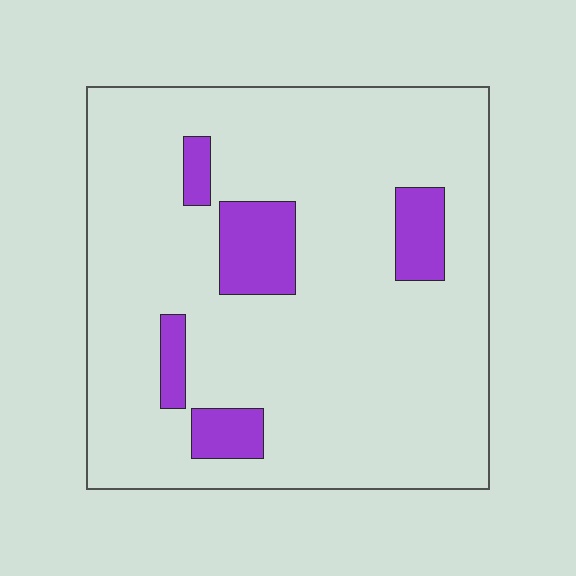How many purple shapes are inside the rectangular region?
5.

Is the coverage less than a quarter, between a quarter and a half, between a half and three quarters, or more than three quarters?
Less than a quarter.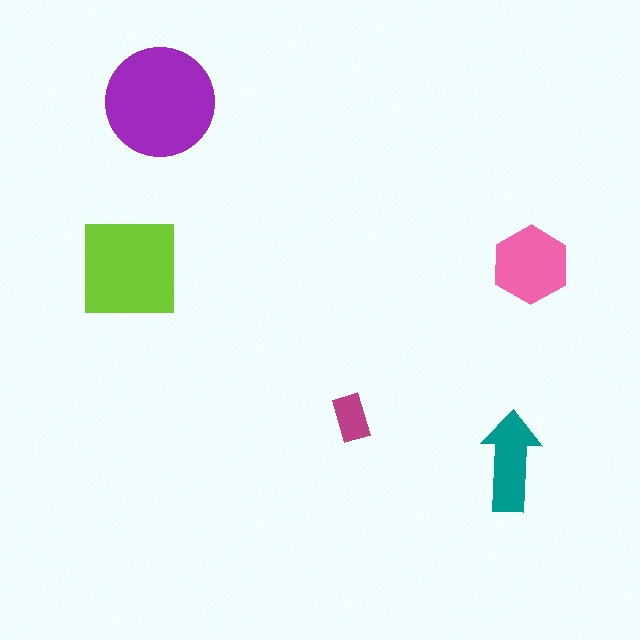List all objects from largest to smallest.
The purple circle, the lime square, the pink hexagon, the teal arrow, the magenta rectangle.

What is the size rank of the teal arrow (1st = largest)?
4th.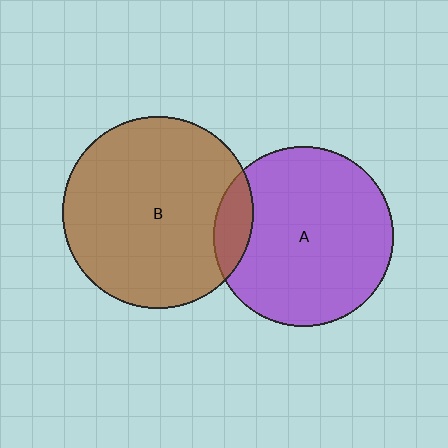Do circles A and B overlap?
Yes.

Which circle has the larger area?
Circle B (brown).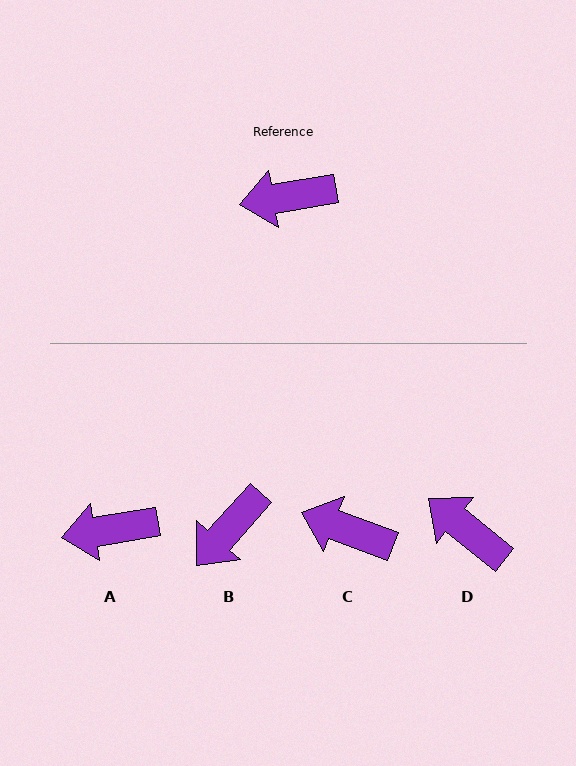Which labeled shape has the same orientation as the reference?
A.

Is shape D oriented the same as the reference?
No, it is off by about 49 degrees.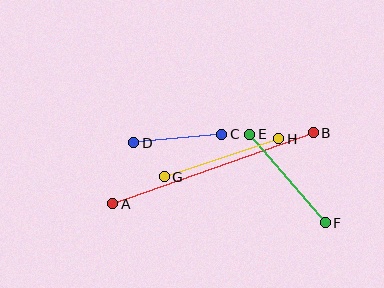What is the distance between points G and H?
The distance is approximately 121 pixels.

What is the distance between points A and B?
The distance is approximately 213 pixels.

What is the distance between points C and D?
The distance is approximately 89 pixels.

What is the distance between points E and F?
The distance is approximately 117 pixels.